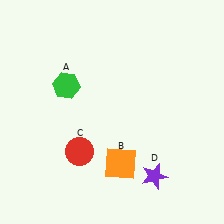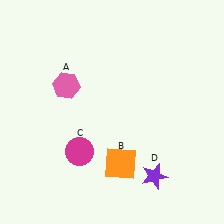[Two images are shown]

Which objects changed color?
A changed from green to pink. C changed from red to magenta.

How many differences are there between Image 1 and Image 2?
There are 2 differences between the two images.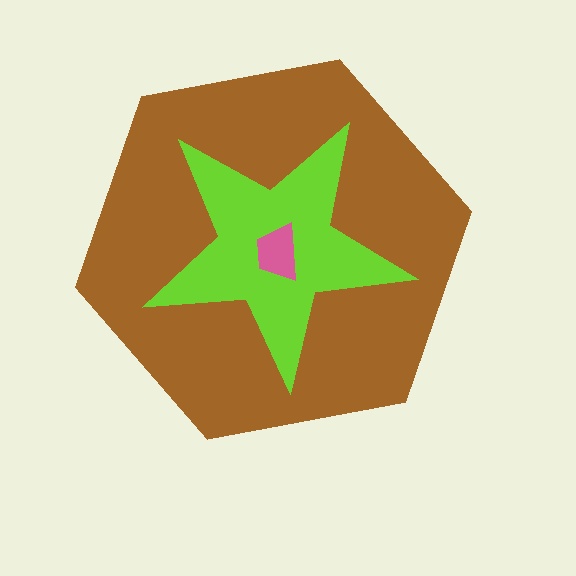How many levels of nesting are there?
3.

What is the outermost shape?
The brown hexagon.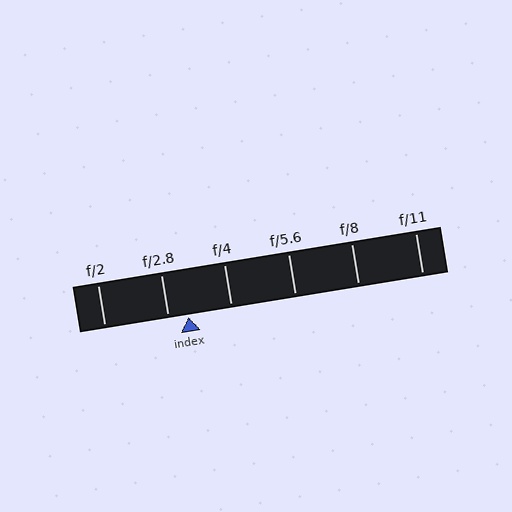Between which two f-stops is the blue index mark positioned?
The index mark is between f/2.8 and f/4.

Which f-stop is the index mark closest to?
The index mark is closest to f/2.8.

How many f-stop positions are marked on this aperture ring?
There are 6 f-stop positions marked.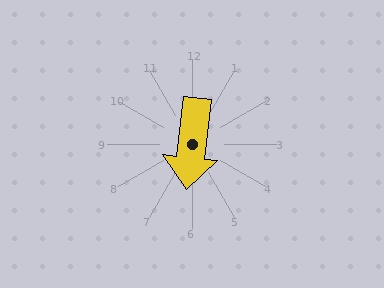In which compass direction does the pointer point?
South.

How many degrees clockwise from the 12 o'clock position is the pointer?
Approximately 187 degrees.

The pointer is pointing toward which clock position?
Roughly 6 o'clock.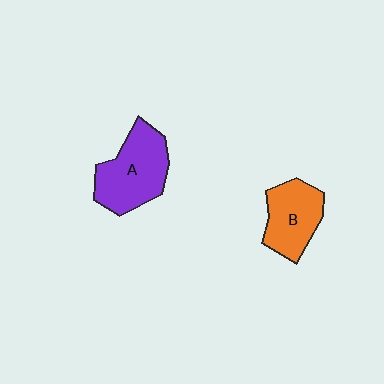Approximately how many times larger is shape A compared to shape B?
Approximately 1.3 times.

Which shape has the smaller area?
Shape B (orange).